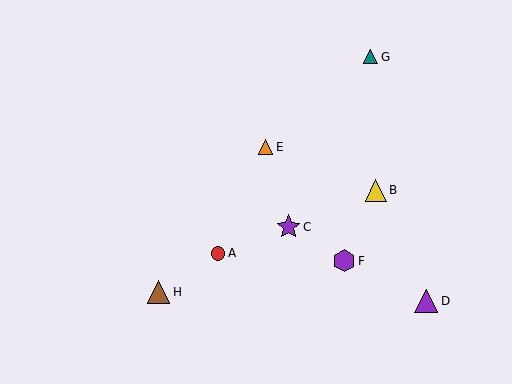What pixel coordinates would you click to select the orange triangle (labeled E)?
Click at (265, 147) to select the orange triangle E.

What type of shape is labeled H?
Shape H is a brown triangle.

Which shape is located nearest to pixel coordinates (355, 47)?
The teal triangle (labeled G) at (370, 57) is nearest to that location.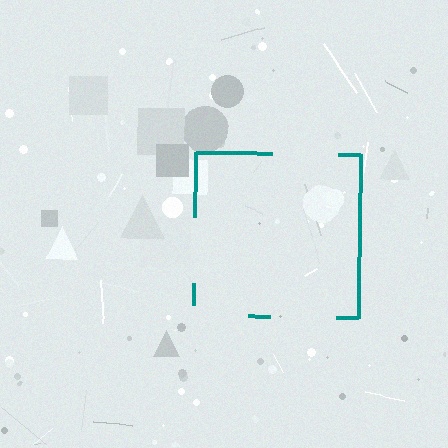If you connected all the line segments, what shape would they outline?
They would outline a square.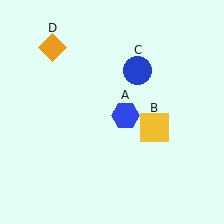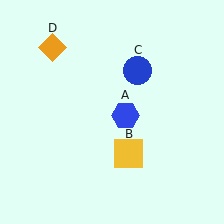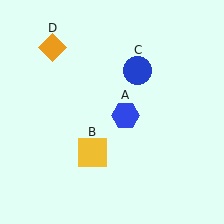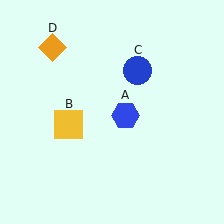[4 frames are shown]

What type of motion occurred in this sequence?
The yellow square (object B) rotated clockwise around the center of the scene.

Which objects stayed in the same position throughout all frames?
Blue hexagon (object A) and blue circle (object C) and orange diamond (object D) remained stationary.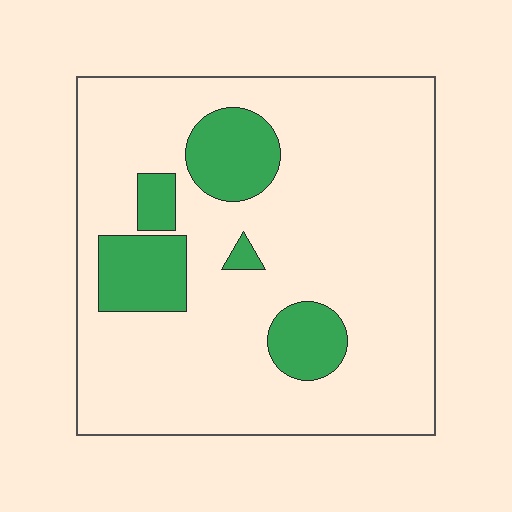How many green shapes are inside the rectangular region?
5.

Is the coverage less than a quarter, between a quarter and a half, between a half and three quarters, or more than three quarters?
Less than a quarter.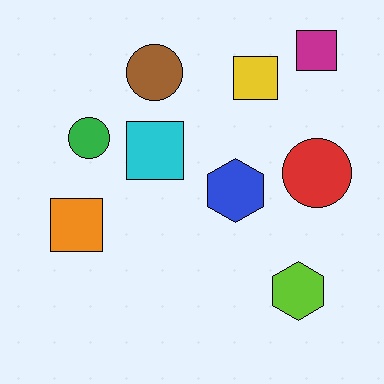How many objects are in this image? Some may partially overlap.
There are 9 objects.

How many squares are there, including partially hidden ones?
There are 4 squares.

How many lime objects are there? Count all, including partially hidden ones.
There is 1 lime object.